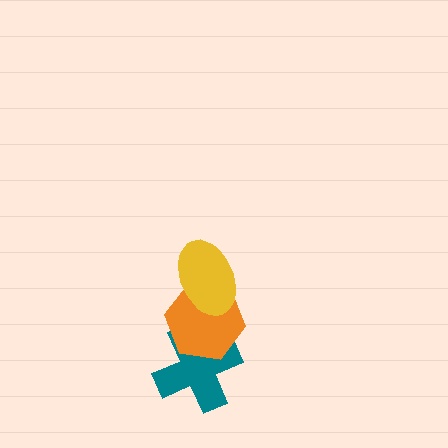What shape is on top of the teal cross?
The orange hexagon is on top of the teal cross.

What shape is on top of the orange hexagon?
The yellow ellipse is on top of the orange hexagon.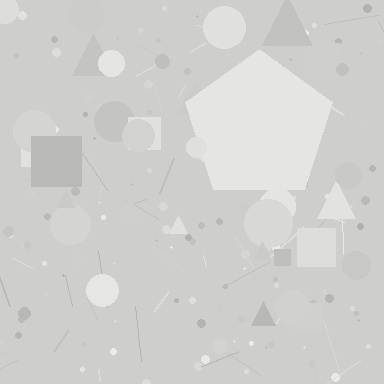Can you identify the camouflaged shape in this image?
The camouflaged shape is a pentagon.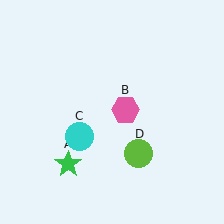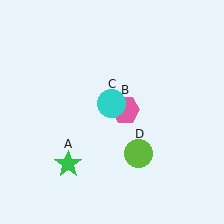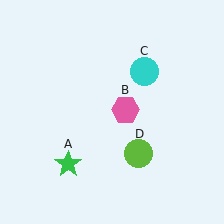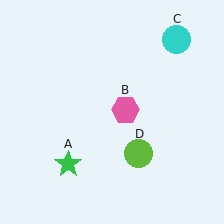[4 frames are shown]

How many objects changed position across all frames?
1 object changed position: cyan circle (object C).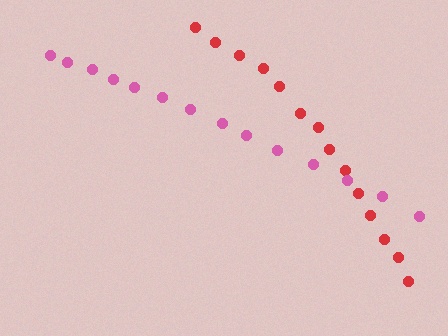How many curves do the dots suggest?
There are 2 distinct paths.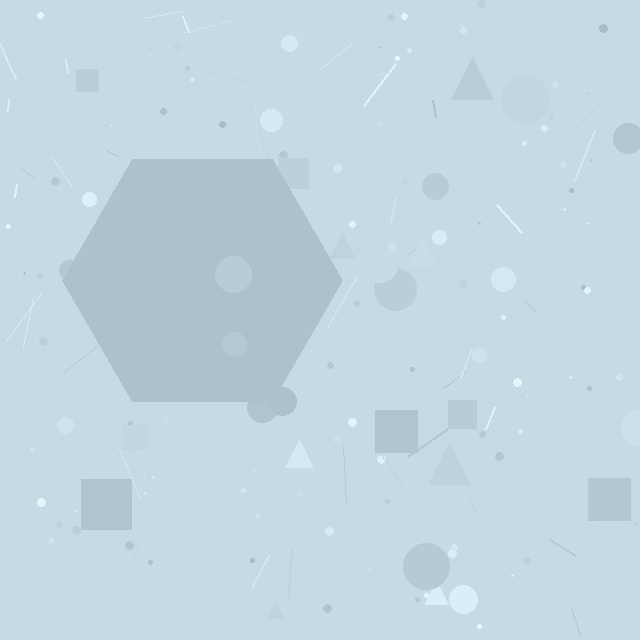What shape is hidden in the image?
A hexagon is hidden in the image.